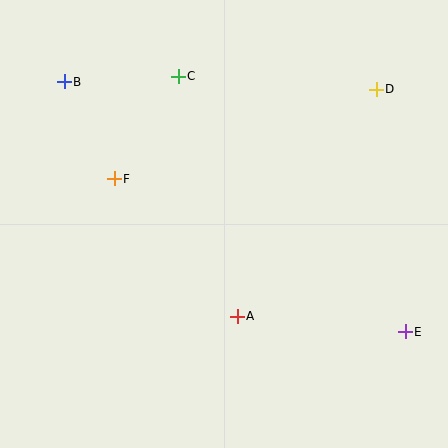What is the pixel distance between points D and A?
The distance between D and A is 266 pixels.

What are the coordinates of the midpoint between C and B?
The midpoint between C and B is at (121, 79).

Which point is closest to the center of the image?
Point A at (237, 316) is closest to the center.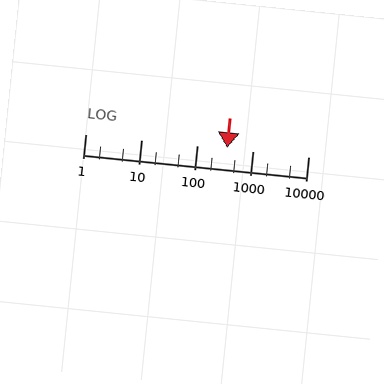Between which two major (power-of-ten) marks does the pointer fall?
The pointer is between 100 and 1000.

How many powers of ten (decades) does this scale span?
The scale spans 4 decades, from 1 to 10000.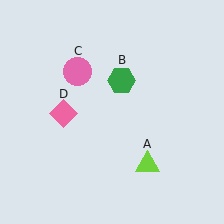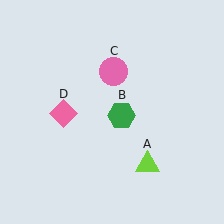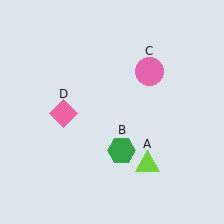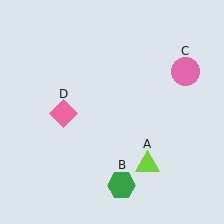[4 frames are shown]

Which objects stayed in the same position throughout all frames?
Lime triangle (object A) and pink diamond (object D) remained stationary.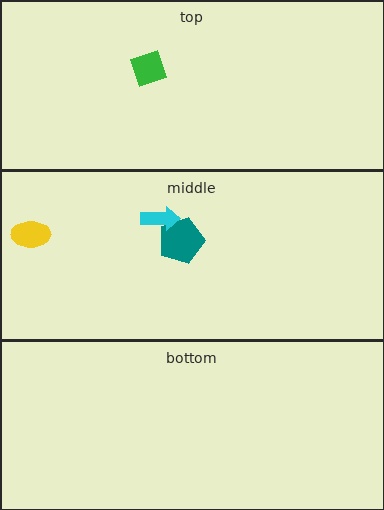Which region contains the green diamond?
The top region.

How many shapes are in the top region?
1.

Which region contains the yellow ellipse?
The middle region.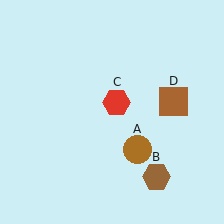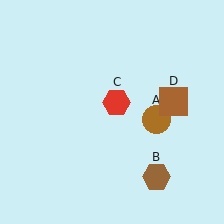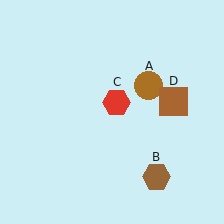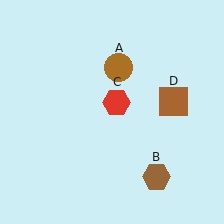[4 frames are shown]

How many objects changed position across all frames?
1 object changed position: brown circle (object A).